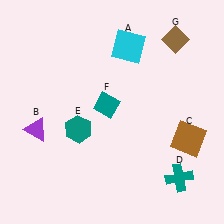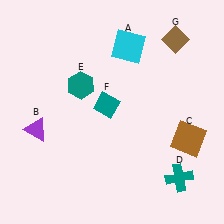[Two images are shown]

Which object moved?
The teal hexagon (E) moved up.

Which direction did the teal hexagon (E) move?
The teal hexagon (E) moved up.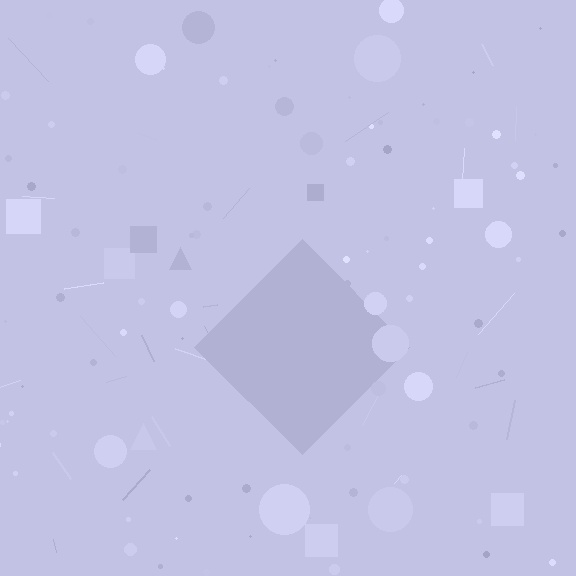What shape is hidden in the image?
A diamond is hidden in the image.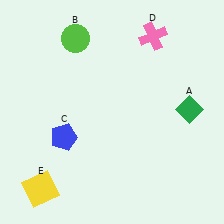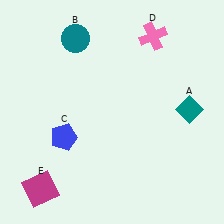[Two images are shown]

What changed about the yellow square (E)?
In Image 1, E is yellow. In Image 2, it changed to magenta.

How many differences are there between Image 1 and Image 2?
There are 3 differences between the two images.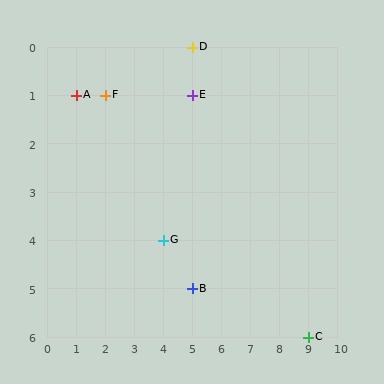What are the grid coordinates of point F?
Point F is at grid coordinates (2, 1).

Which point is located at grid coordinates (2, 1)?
Point F is at (2, 1).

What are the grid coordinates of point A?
Point A is at grid coordinates (1, 1).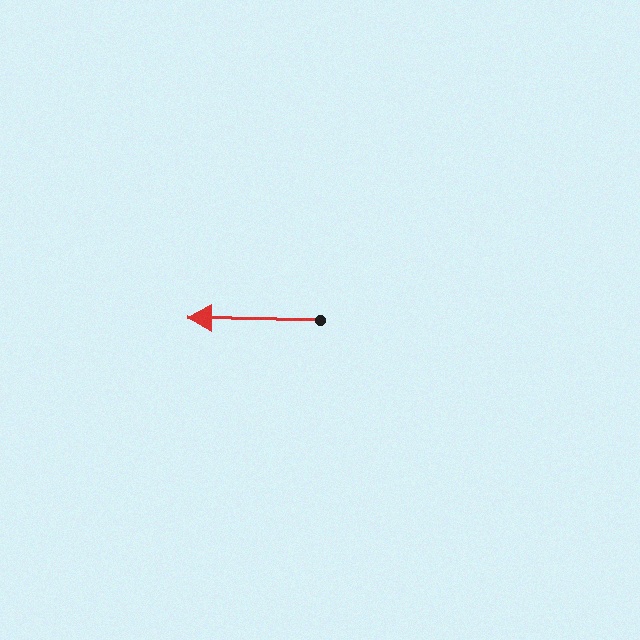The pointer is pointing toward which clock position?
Roughly 9 o'clock.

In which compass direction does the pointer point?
West.